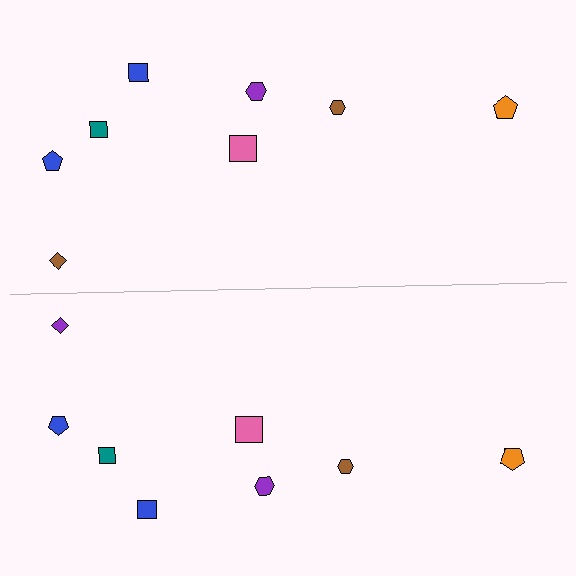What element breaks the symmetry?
The purple diamond on the bottom side breaks the symmetry — its mirror counterpart is brown.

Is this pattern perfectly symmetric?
No, the pattern is not perfectly symmetric. The purple diamond on the bottom side breaks the symmetry — its mirror counterpart is brown.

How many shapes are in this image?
There are 16 shapes in this image.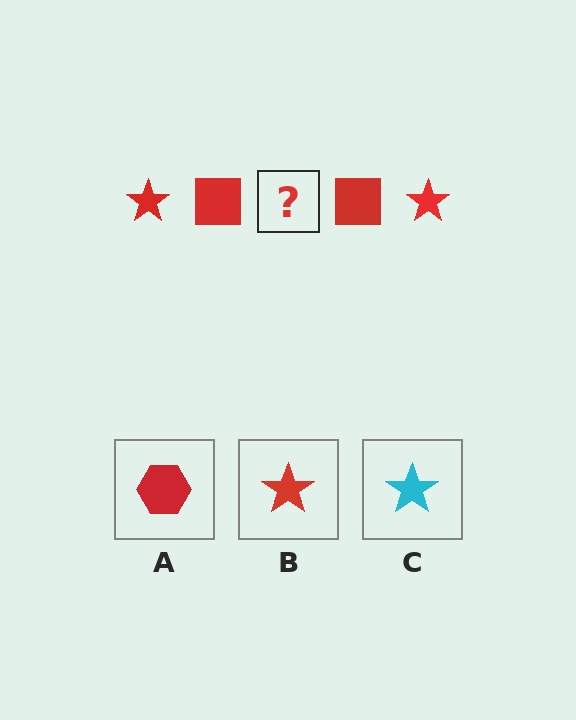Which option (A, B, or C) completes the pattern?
B.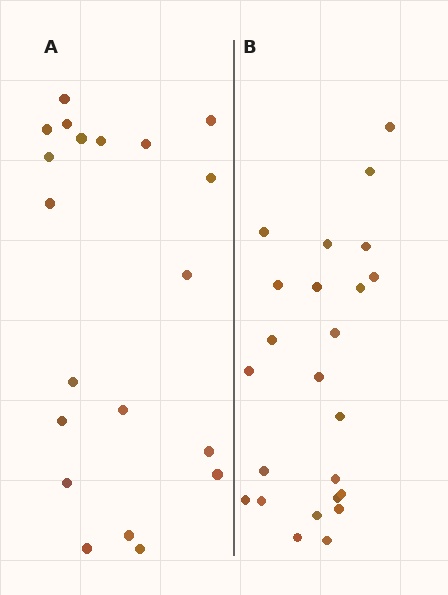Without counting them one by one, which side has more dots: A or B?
Region B (the right region) has more dots.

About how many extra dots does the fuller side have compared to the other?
Region B has about 4 more dots than region A.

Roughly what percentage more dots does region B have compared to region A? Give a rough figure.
About 20% more.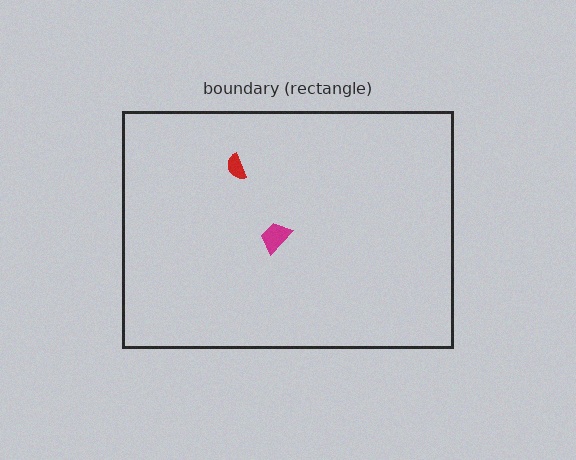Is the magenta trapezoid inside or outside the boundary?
Inside.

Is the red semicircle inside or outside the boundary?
Inside.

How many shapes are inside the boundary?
2 inside, 0 outside.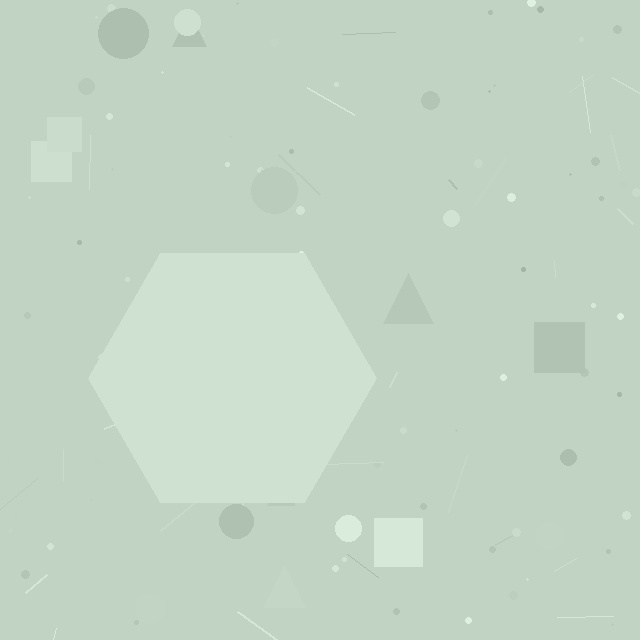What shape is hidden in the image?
A hexagon is hidden in the image.